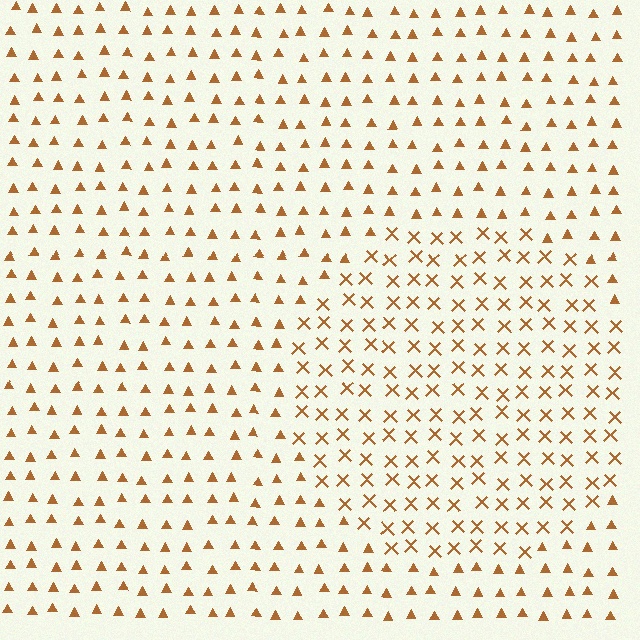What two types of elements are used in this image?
The image uses X marks inside the circle region and triangles outside it.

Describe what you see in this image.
The image is filled with small brown elements arranged in a uniform grid. A circle-shaped region contains X marks, while the surrounding area contains triangles. The boundary is defined purely by the change in element shape.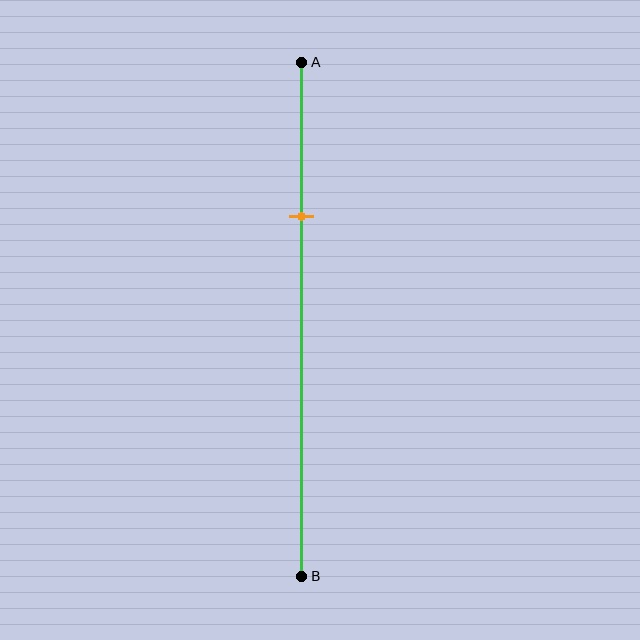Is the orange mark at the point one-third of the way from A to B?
No, the mark is at about 30% from A, not at the 33% one-third point.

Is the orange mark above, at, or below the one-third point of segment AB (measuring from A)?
The orange mark is above the one-third point of segment AB.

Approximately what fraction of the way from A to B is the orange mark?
The orange mark is approximately 30% of the way from A to B.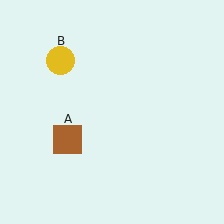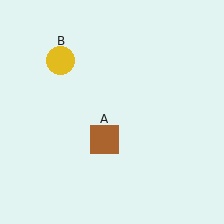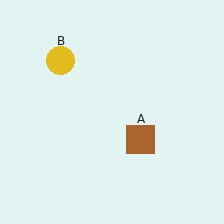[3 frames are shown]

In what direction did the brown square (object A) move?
The brown square (object A) moved right.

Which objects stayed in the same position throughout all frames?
Yellow circle (object B) remained stationary.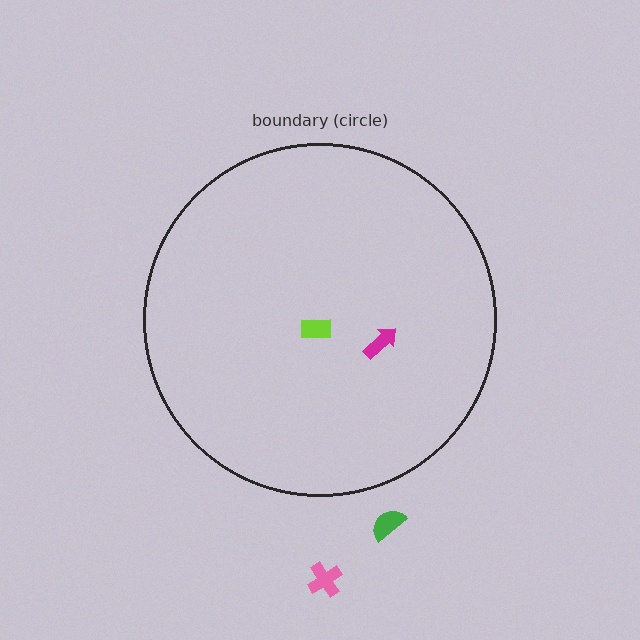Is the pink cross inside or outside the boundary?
Outside.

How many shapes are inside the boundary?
2 inside, 2 outside.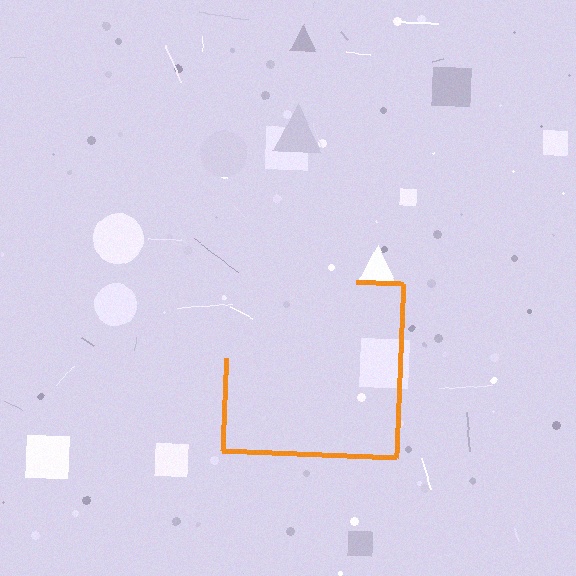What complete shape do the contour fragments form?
The contour fragments form a square.